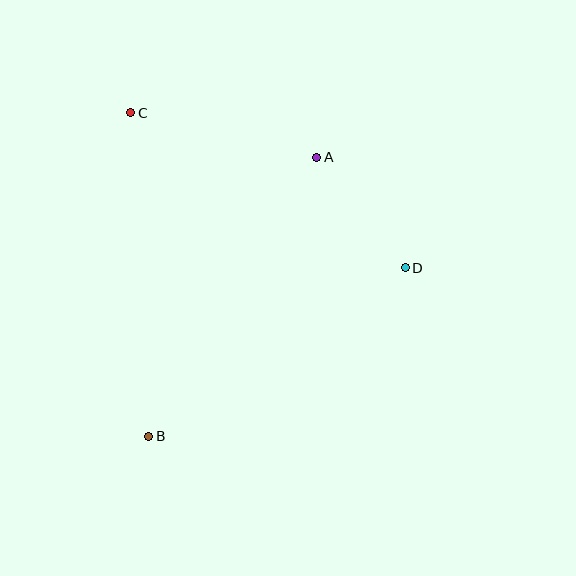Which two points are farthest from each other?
Points A and B are farthest from each other.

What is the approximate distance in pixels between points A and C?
The distance between A and C is approximately 191 pixels.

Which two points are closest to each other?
Points A and D are closest to each other.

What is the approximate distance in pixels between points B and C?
The distance between B and C is approximately 324 pixels.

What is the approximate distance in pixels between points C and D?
The distance between C and D is approximately 316 pixels.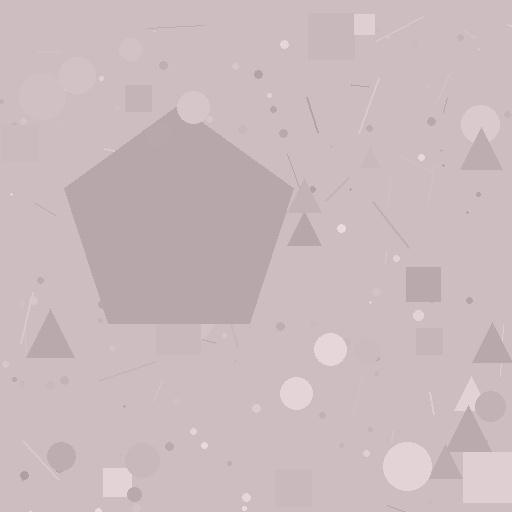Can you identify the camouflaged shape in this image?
The camouflaged shape is a pentagon.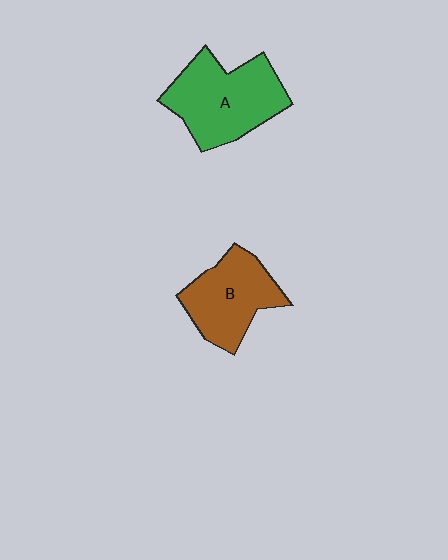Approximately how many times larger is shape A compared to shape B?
Approximately 1.2 times.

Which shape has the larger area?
Shape A (green).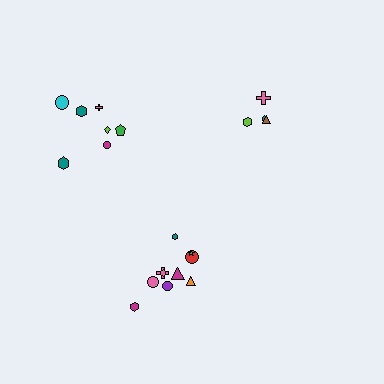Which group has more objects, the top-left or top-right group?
The top-left group.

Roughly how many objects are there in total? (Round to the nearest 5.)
Roughly 20 objects in total.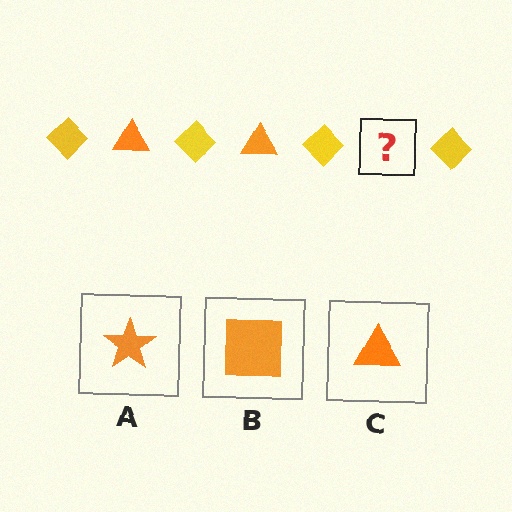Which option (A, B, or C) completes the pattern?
C.